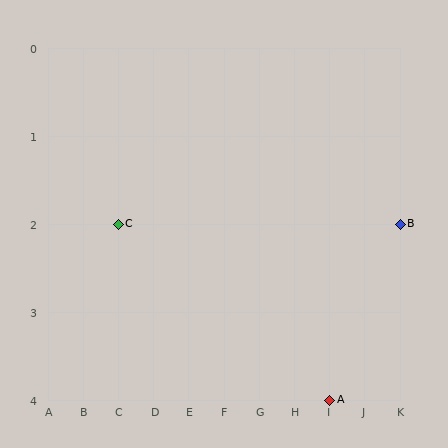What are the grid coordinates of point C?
Point C is at grid coordinates (C, 2).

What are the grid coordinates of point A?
Point A is at grid coordinates (I, 4).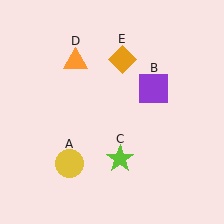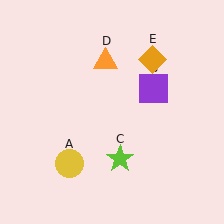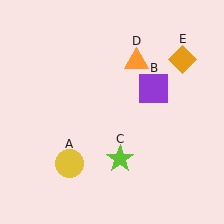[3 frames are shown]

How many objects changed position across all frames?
2 objects changed position: orange triangle (object D), orange diamond (object E).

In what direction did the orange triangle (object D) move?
The orange triangle (object D) moved right.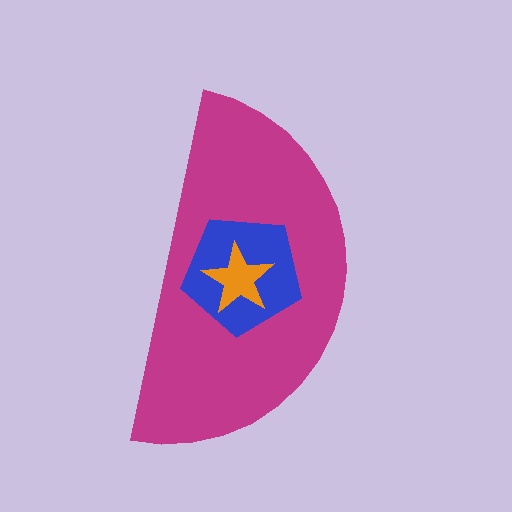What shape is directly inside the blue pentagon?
The orange star.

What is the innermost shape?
The orange star.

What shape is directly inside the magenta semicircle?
The blue pentagon.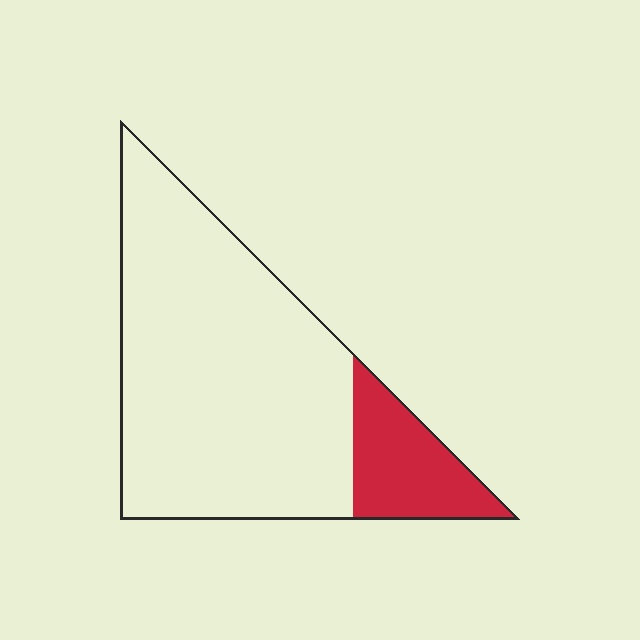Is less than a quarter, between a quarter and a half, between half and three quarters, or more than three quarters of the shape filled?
Less than a quarter.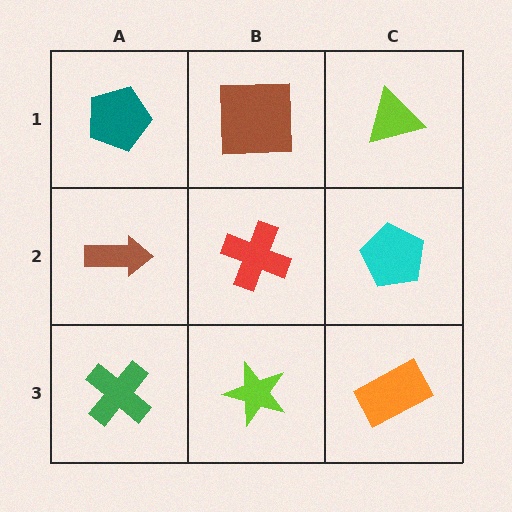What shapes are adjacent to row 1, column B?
A red cross (row 2, column B), a teal pentagon (row 1, column A), a lime triangle (row 1, column C).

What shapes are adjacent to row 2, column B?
A brown square (row 1, column B), a lime star (row 3, column B), a brown arrow (row 2, column A), a cyan pentagon (row 2, column C).